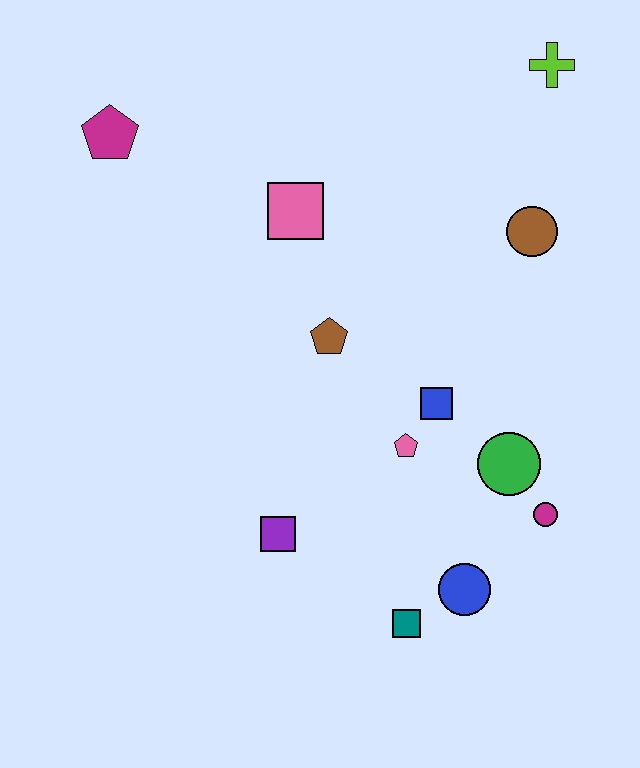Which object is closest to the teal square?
The blue circle is closest to the teal square.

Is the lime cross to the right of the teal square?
Yes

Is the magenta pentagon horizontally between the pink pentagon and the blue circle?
No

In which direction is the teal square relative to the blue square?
The teal square is below the blue square.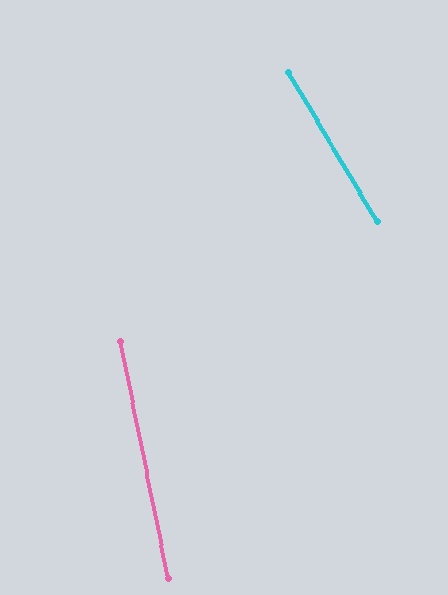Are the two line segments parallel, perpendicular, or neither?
Neither parallel nor perpendicular — they differ by about 19°.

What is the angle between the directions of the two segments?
Approximately 19 degrees.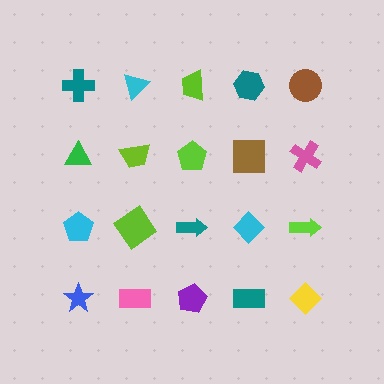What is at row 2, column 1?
A green triangle.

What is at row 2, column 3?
A lime pentagon.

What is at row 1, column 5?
A brown circle.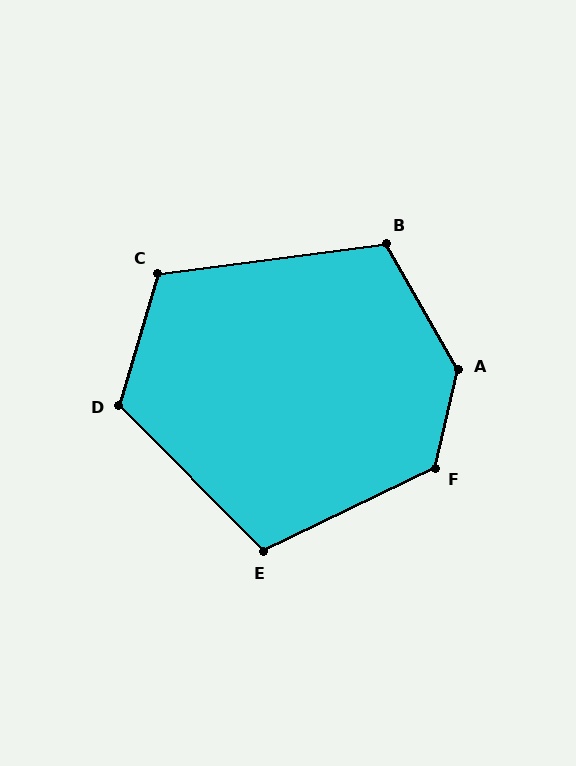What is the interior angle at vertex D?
Approximately 119 degrees (obtuse).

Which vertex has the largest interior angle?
A, at approximately 138 degrees.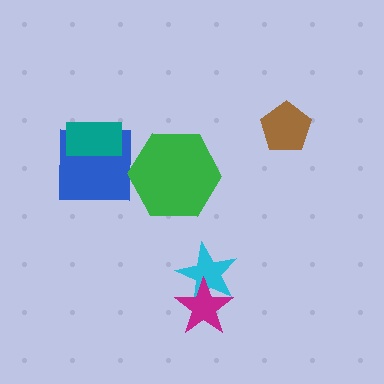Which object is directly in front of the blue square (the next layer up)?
The green hexagon is directly in front of the blue square.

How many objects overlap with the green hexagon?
1 object overlaps with the green hexagon.